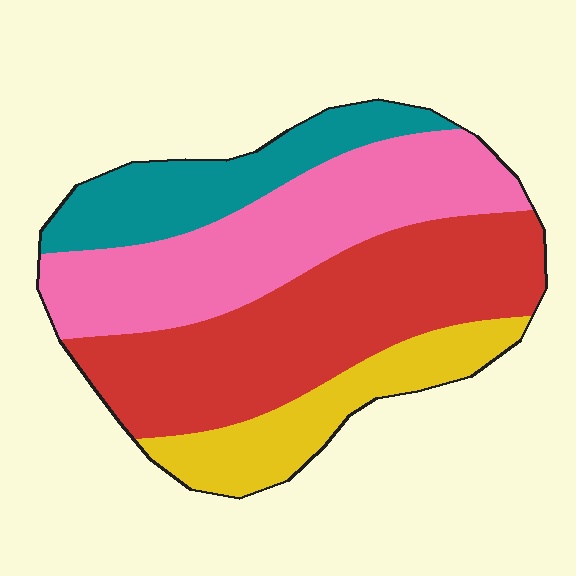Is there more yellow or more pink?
Pink.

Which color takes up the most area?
Red, at roughly 35%.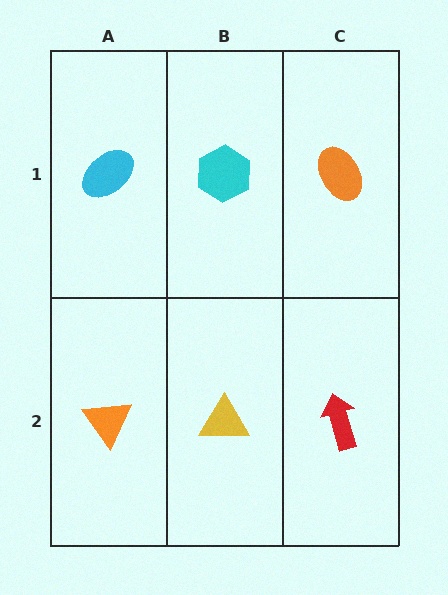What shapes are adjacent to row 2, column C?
An orange ellipse (row 1, column C), a yellow triangle (row 2, column B).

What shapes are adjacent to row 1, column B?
A yellow triangle (row 2, column B), a cyan ellipse (row 1, column A), an orange ellipse (row 1, column C).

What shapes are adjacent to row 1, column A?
An orange triangle (row 2, column A), a cyan hexagon (row 1, column B).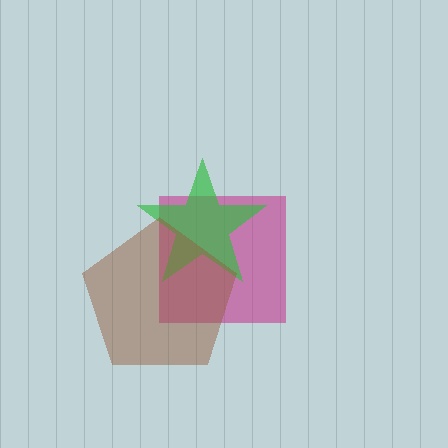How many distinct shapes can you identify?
There are 3 distinct shapes: a magenta square, a green star, a brown pentagon.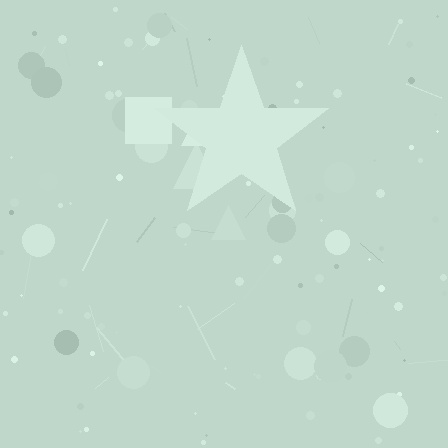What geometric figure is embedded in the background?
A star is embedded in the background.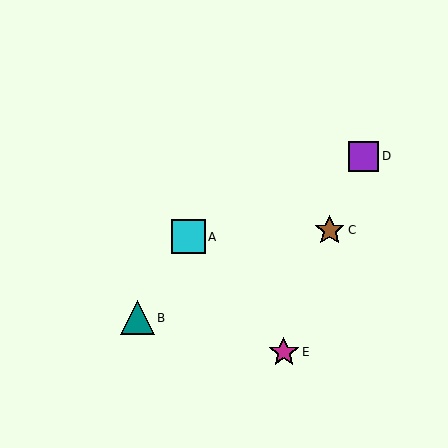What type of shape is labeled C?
Shape C is a brown star.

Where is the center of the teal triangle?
The center of the teal triangle is at (137, 318).